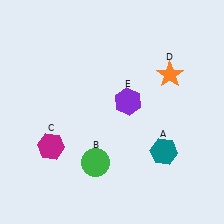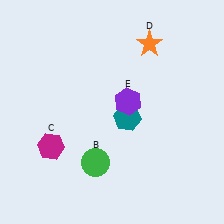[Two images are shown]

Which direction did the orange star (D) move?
The orange star (D) moved up.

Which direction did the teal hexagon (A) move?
The teal hexagon (A) moved left.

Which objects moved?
The objects that moved are: the teal hexagon (A), the orange star (D).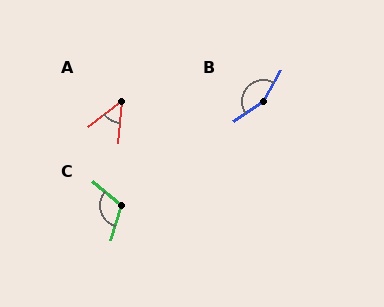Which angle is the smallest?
A, at approximately 49 degrees.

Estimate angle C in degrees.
Approximately 114 degrees.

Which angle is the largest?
B, at approximately 154 degrees.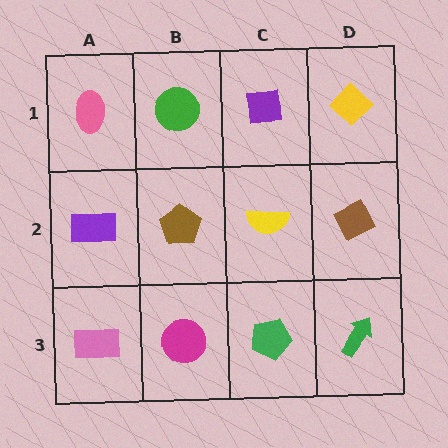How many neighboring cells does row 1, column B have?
3.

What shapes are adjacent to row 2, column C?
A purple square (row 1, column C), a green pentagon (row 3, column C), a brown pentagon (row 2, column B), a brown diamond (row 2, column D).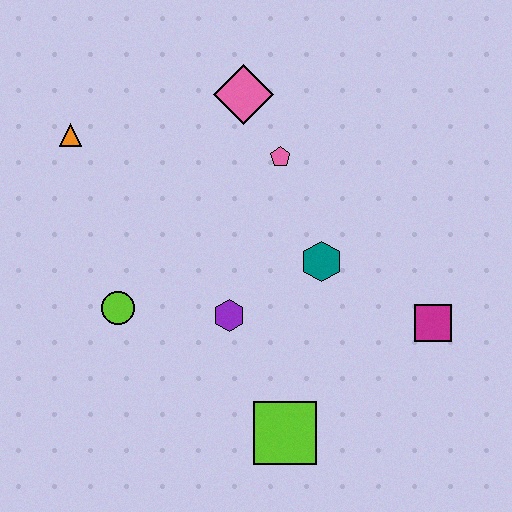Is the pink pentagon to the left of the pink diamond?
No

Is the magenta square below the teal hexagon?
Yes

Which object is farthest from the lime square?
The orange triangle is farthest from the lime square.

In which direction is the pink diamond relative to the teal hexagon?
The pink diamond is above the teal hexagon.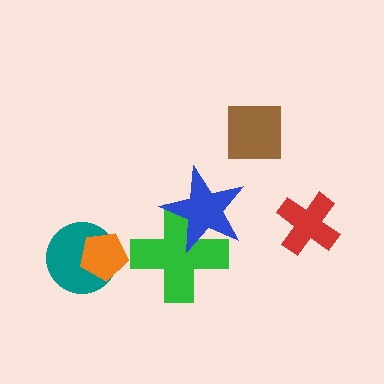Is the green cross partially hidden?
Yes, it is partially covered by another shape.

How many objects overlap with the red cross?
0 objects overlap with the red cross.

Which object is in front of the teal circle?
The orange pentagon is in front of the teal circle.